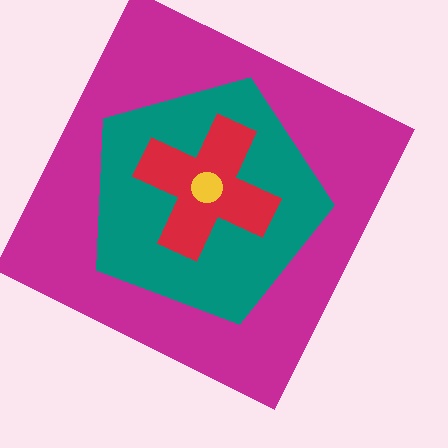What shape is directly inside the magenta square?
The teal pentagon.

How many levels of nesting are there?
4.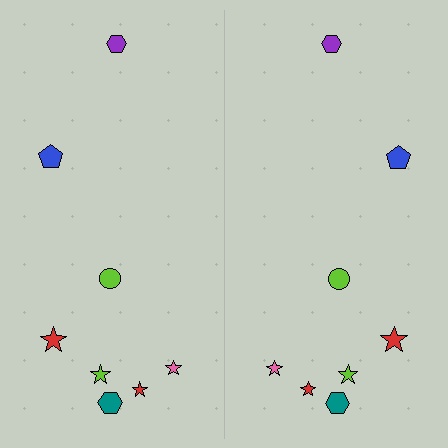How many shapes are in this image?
There are 16 shapes in this image.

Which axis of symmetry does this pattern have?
The pattern has a vertical axis of symmetry running through the center of the image.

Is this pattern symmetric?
Yes, this pattern has bilateral (reflection) symmetry.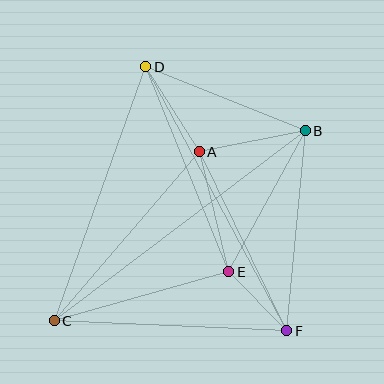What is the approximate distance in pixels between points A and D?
The distance between A and D is approximately 101 pixels.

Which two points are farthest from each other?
Points B and C are farthest from each other.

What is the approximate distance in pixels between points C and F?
The distance between C and F is approximately 233 pixels.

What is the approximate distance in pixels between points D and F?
The distance between D and F is approximately 299 pixels.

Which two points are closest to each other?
Points E and F are closest to each other.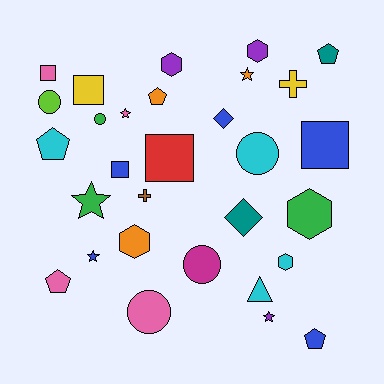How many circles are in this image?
There are 5 circles.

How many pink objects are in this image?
There are 4 pink objects.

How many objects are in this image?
There are 30 objects.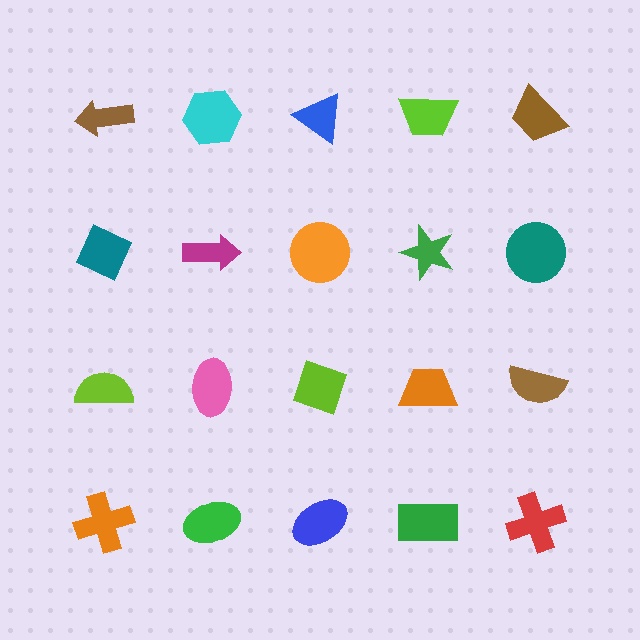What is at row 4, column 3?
A blue ellipse.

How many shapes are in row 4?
5 shapes.